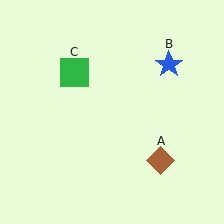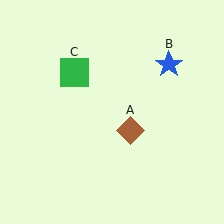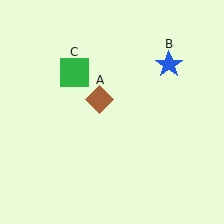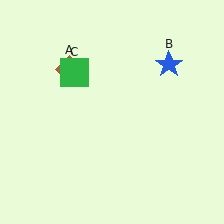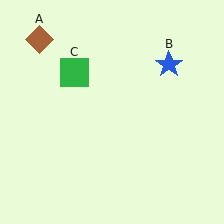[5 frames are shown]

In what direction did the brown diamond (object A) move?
The brown diamond (object A) moved up and to the left.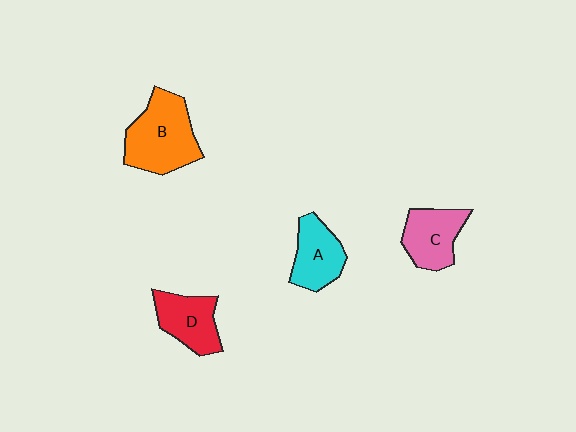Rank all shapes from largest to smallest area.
From largest to smallest: B (orange), C (pink), D (red), A (cyan).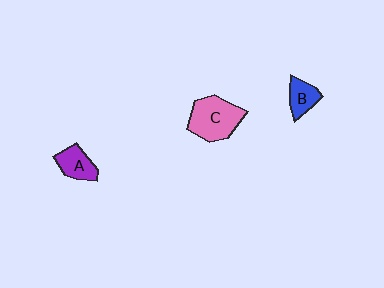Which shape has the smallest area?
Shape B (blue).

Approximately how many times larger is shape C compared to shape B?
Approximately 2.1 times.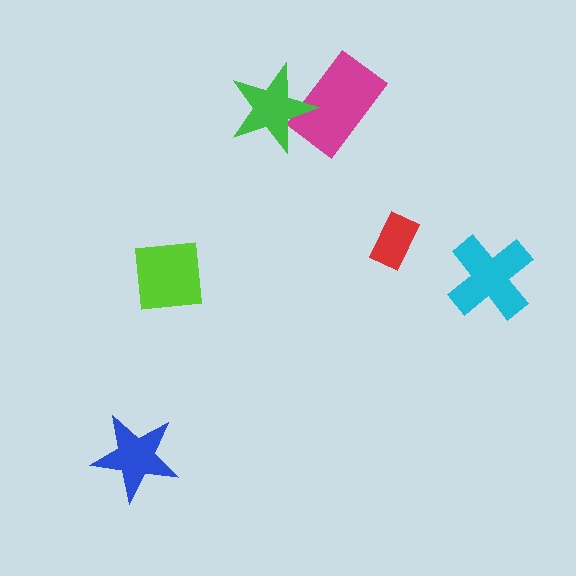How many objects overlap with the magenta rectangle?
1 object overlaps with the magenta rectangle.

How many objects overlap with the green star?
1 object overlaps with the green star.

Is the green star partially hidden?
No, no other shape covers it.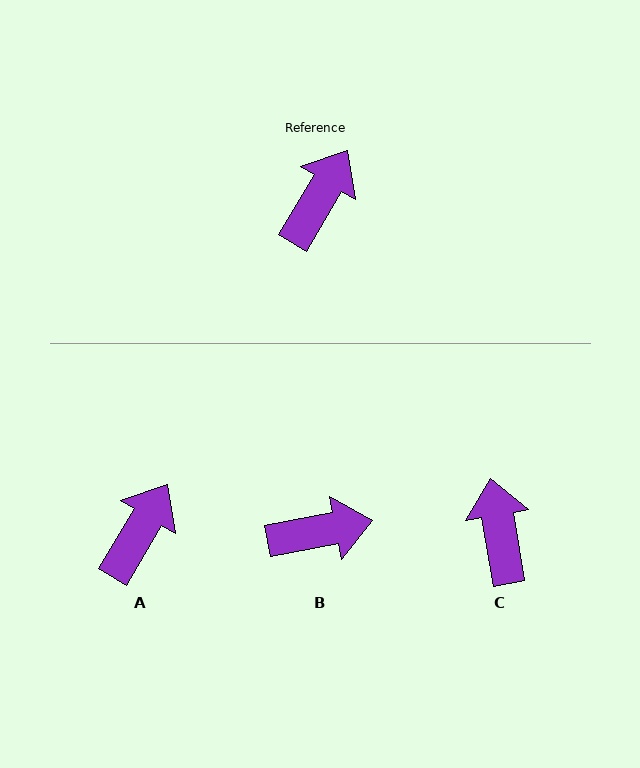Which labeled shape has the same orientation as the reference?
A.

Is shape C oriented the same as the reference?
No, it is off by about 41 degrees.